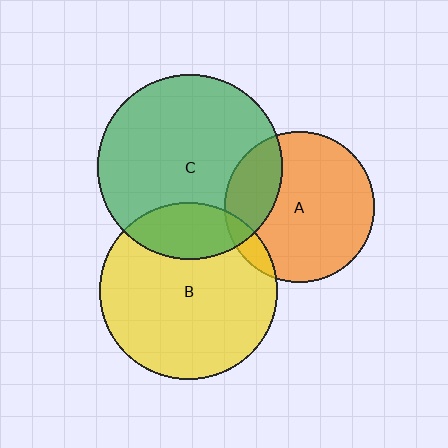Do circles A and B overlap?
Yes.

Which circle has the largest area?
Circle C (green).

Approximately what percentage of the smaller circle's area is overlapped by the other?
Approximately 10%.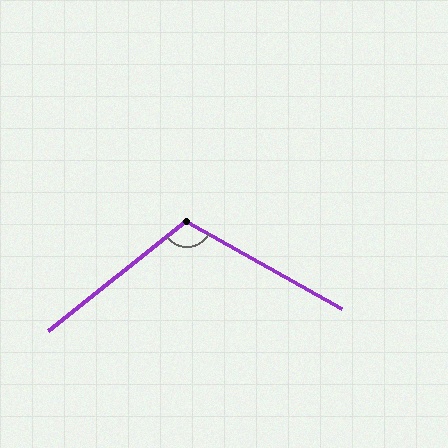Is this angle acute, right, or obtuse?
It is obtuse.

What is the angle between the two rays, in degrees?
Approximately 112 degrees.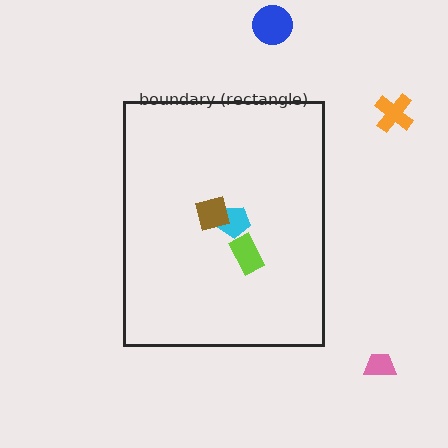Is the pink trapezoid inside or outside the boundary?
Outside.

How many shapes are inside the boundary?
3 inside, 3 outside.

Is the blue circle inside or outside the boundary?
Outside.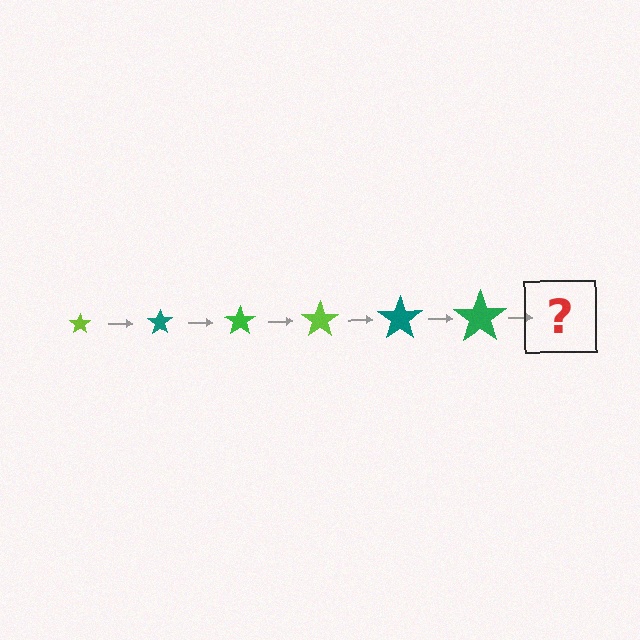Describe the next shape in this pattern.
It should be a lime star, larger than the previous one.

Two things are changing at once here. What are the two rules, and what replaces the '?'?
The two rules are that the star grows larger each step and the color cycles through lime, teal, and green. The '?' should be a lime star, larger than the previous one.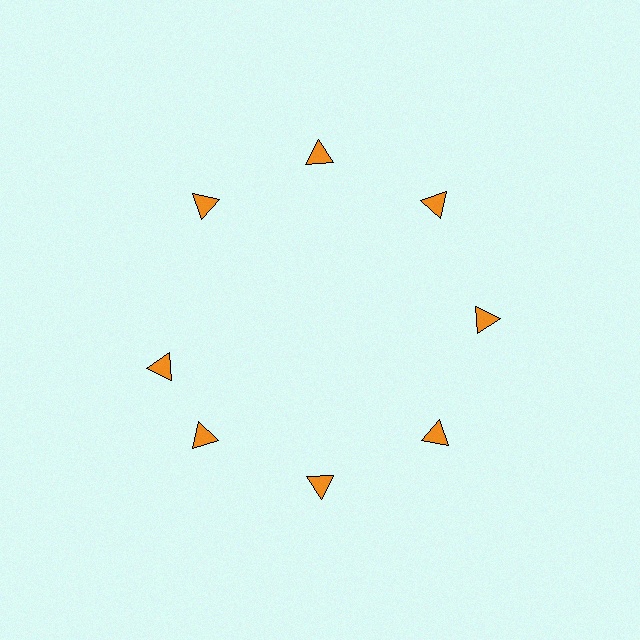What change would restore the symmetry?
The symmetry would be restored by rotating it back into even spacing with its neighbors so that all 8 triangles sit at equal angles and equal distance from the center.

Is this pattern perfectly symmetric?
No. The 8 orange triangles are arranged in a ring, but one element near the 9 o'clock position is rotated out of alignment along the ring, breaking the 8-fold rotational symmetry.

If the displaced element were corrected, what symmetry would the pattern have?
It would have 8-fold rotational symmetry — the pattern would map onto itself every 45 degrees.